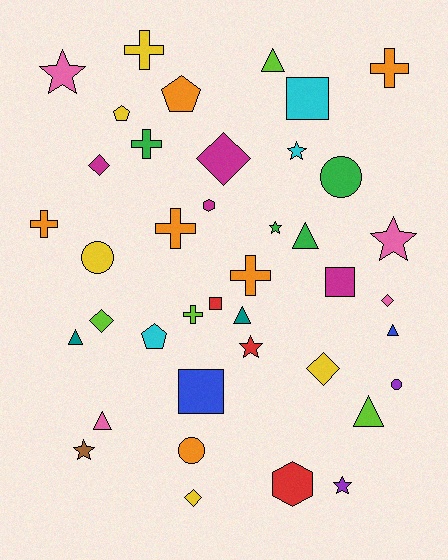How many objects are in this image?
There are 40 objects.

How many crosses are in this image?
There are 7 crosses.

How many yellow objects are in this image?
There are 5 yellow objects.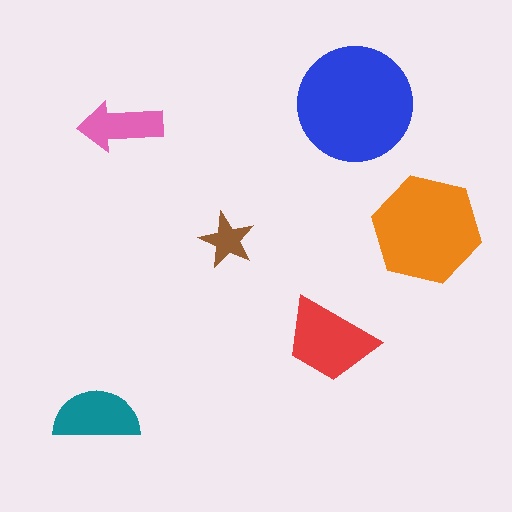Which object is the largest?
The blue circle.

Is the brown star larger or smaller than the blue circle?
Smaller.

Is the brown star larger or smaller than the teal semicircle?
Smaller.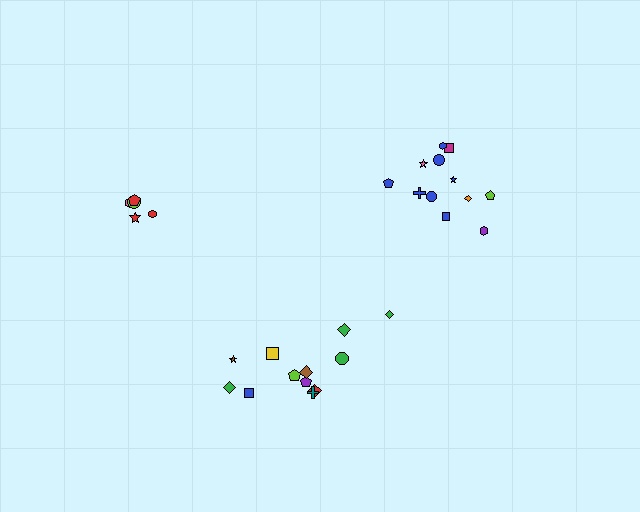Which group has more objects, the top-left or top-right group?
The top-right group.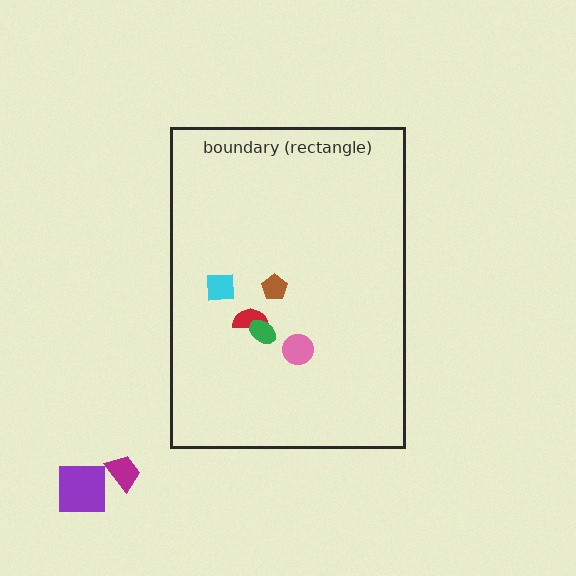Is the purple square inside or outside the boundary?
Outside.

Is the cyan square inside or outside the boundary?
Inside.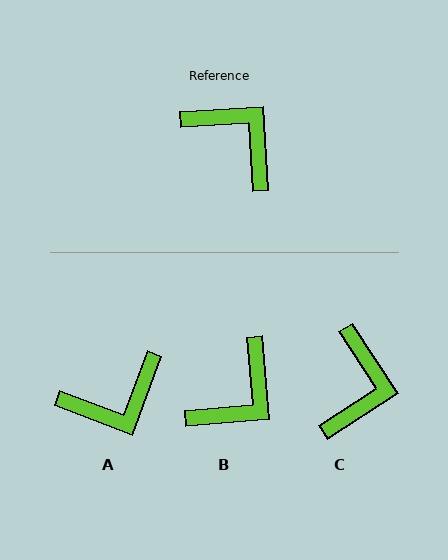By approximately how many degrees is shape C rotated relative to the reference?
Approximately 60 degrees clockwise.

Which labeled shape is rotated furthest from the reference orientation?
A, about 114 degrees away.